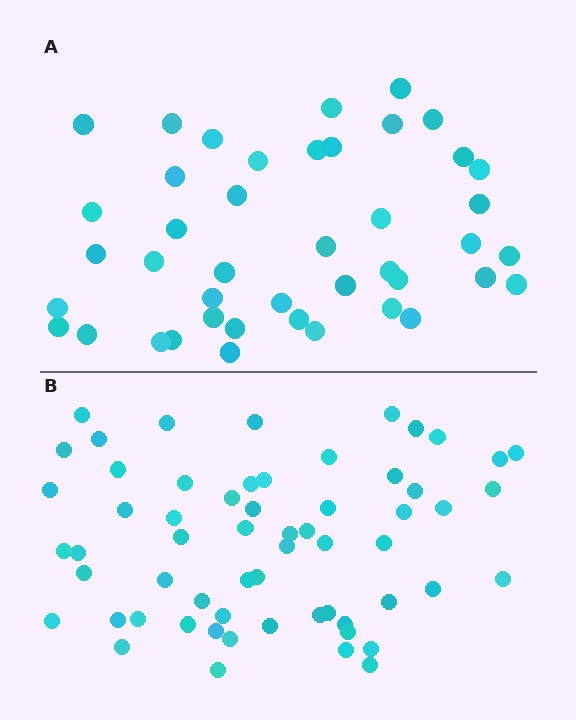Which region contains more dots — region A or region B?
Region B (the bottom region) has more dots.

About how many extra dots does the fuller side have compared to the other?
Region B has approximately 15 more dots than region A.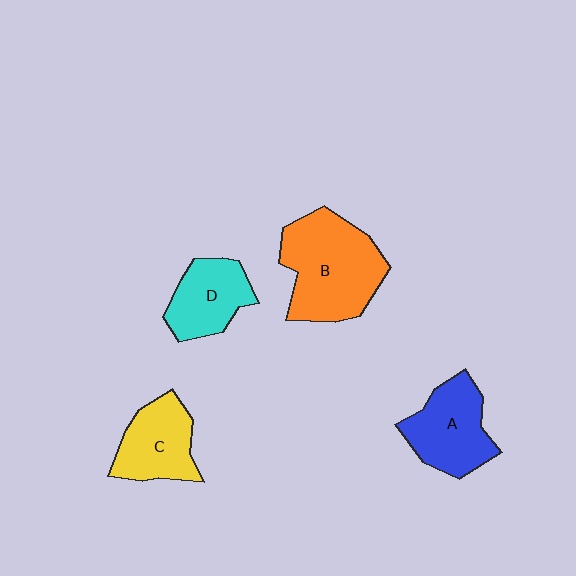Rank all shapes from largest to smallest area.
From largest to smallest: B (orange), A (blue), C (yellow), D (cyan).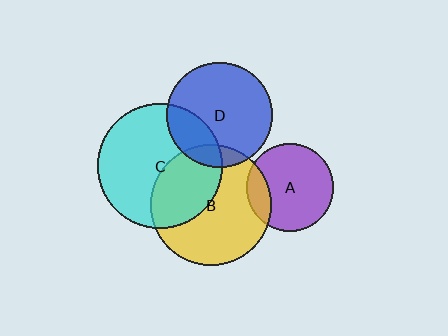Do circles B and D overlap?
Yes.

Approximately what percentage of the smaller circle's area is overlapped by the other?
Approximately 10%.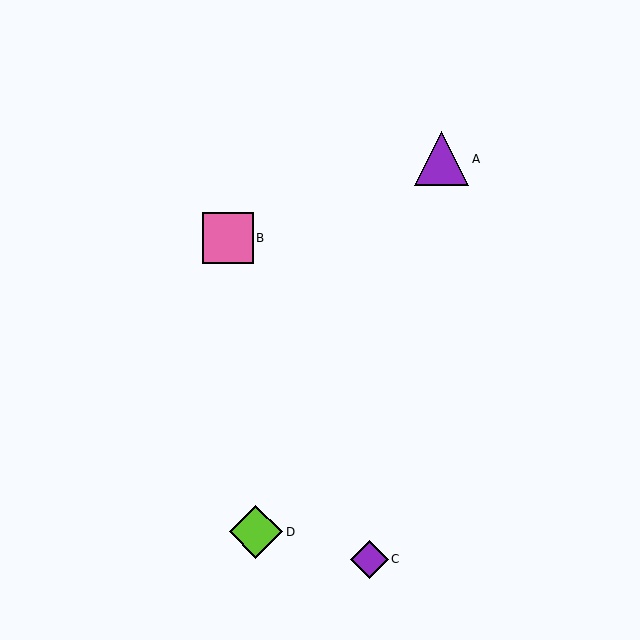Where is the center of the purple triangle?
The center of the purple triangle is at (442, 159).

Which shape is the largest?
The purple triangle (labeled A) is the largest.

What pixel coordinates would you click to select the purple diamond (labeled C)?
Click at (369, 559) to select the purple diamond C.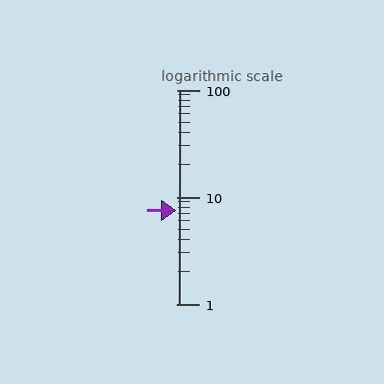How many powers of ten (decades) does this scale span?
The scale spans 2 decades, from 1 to 100.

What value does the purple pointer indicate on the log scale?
The pointer indicates approximately 7.5.